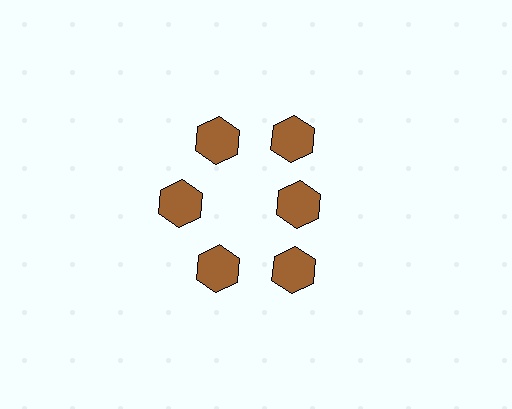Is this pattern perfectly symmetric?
No. The 6 brown hexagons are arranged in a ring, but one element near the 3 o'clock position is pulled inward toward the center, breaking the 6-fold rotational symmetry.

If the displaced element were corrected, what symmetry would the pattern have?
It would have 6-fold rotational symmetry — the pattern would map onto itself every 60 degrees.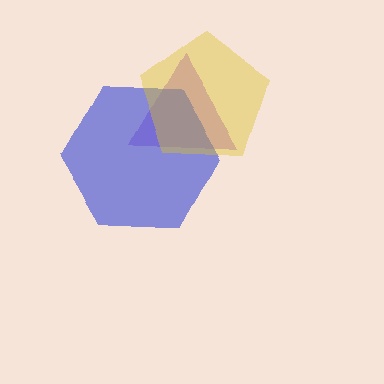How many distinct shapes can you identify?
There are 3 distinct shapes: a purple triangle, a blue hexagon, a yellow pentagon.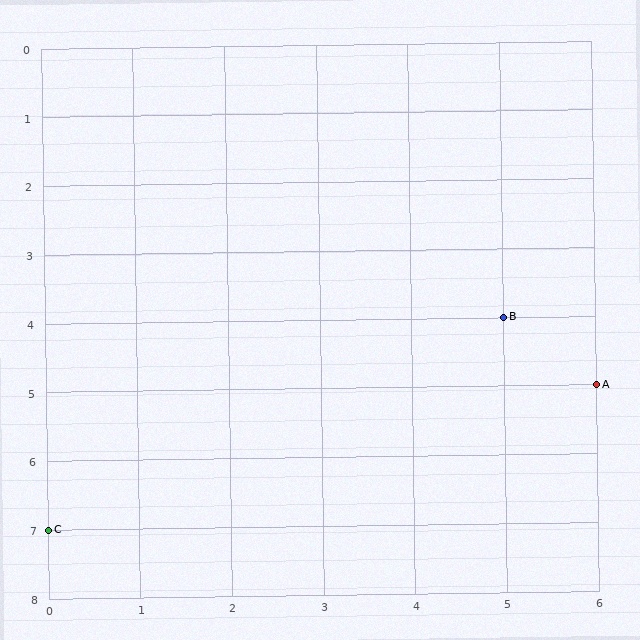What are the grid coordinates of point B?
Point B is at grid coordinates (5, 4).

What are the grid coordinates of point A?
Point A is at grid coordinates (6, 5).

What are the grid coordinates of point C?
Point C is at grid coordinates (0, 7).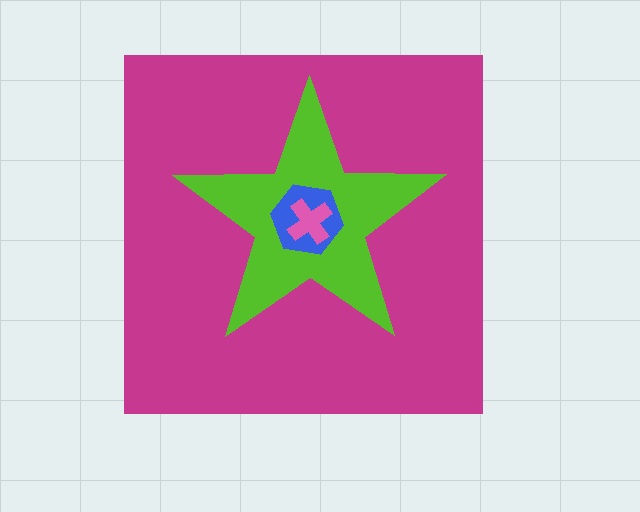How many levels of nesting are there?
4.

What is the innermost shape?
The pink cross.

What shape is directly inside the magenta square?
The lime star.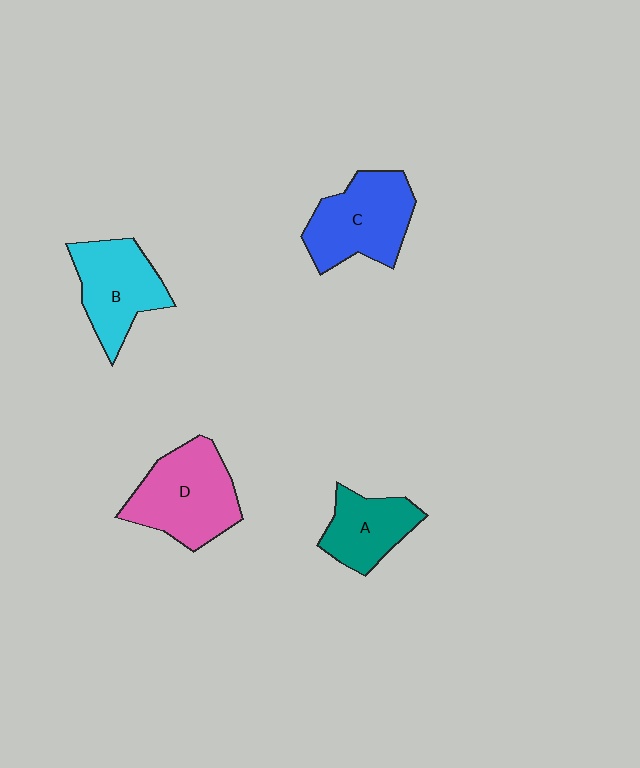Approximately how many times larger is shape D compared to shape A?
Approximately 1.5 times.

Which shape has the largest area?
Shape D (pink).